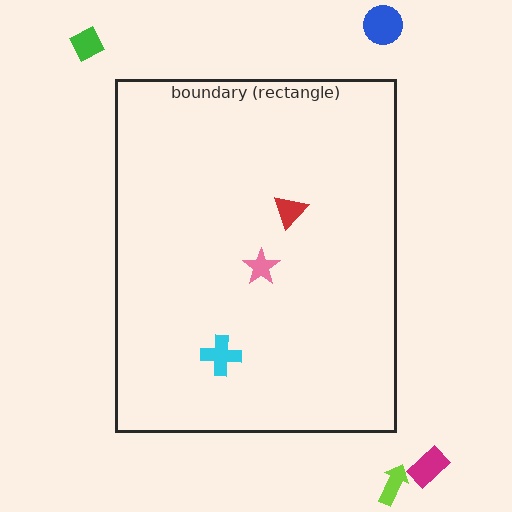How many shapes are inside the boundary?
3 inside, 4 outside.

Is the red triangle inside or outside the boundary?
Inside.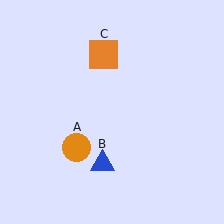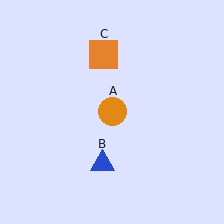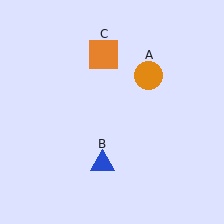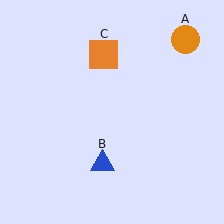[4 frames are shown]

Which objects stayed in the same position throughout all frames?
Blue triangle (object B) and orange square (object C) remained stationary.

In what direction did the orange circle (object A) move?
The orange circle (object A) moved up and to the right.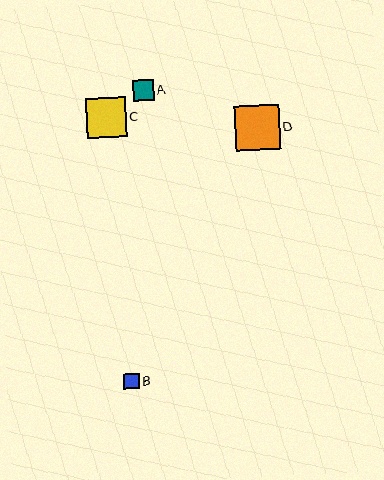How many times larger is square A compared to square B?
Square A is approximately 1.4 times the size of square B.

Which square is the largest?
Square D is the largest with a size of approximately 45 pixels.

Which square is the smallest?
Square B is the smallest with a size of approximately 15 pixels.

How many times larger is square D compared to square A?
Square D is approximately 2.2 times the size of square A.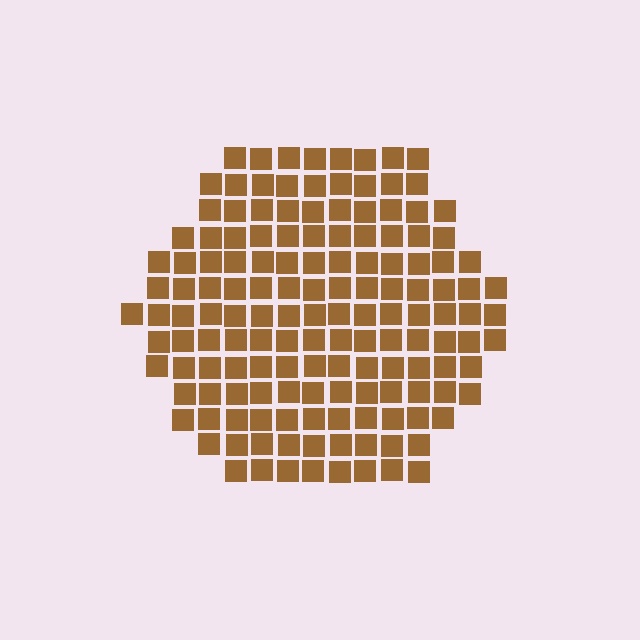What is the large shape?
The large shape is a hexagon.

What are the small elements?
The small elements are squares.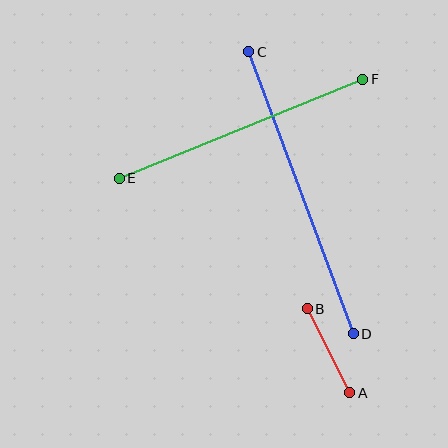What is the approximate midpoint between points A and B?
The midpoint is at approximately (328, 351) pixels.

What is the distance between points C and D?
The distance is approximately 301 pixels.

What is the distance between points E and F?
The distance is approximately 263 pixels.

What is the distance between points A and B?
The distance is approximately 94 pixels.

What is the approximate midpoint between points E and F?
The midpoint is at approximately (241, 129) pixels.